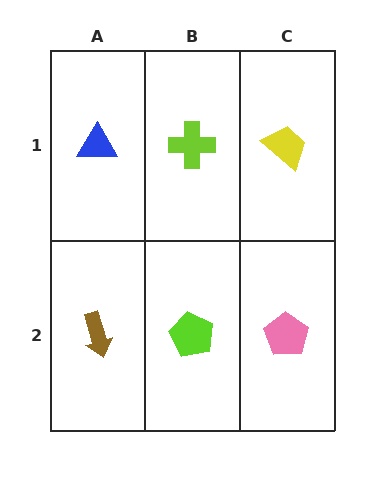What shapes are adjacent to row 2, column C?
A yellow trapezoid (row 1, column C), a lime pentagon (row 2, column B).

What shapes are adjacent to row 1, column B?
A lime pentagon (row 2, column B), a blue triangle (row 1, column A), a yellow trapezoid (row 1, column C).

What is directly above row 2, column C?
A yellow trapezoid.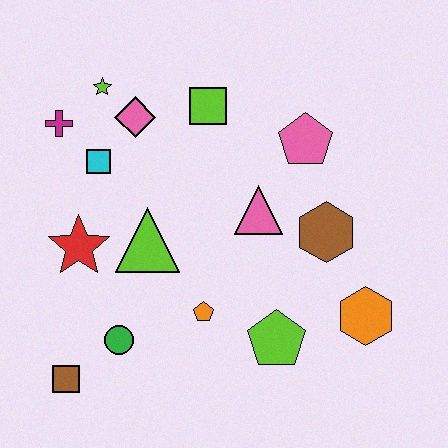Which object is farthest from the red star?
The orange hexagon is farthest from the red star.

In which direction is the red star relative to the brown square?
The red star is above the brown square.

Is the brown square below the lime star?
Yes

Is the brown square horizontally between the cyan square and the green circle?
No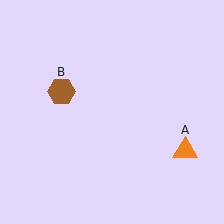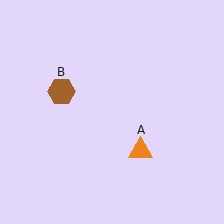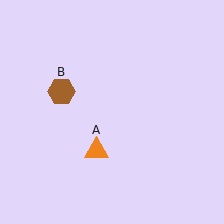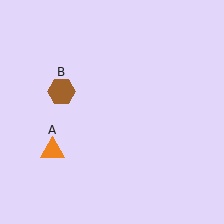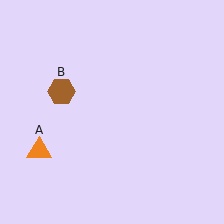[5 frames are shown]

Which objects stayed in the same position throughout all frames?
Brown hexagon (object B) remained stationary.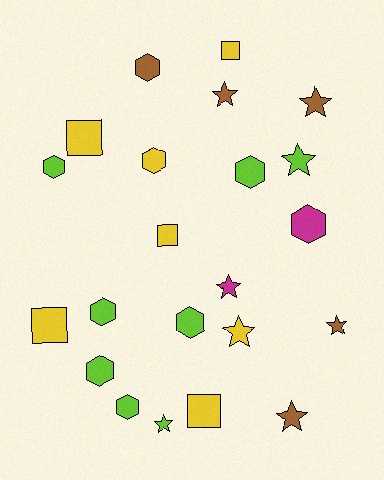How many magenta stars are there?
There is 1 magenta star.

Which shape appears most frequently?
Hexagon, with 9 objects.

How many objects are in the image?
There are 22 objects.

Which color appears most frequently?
Lime, with 8 objects.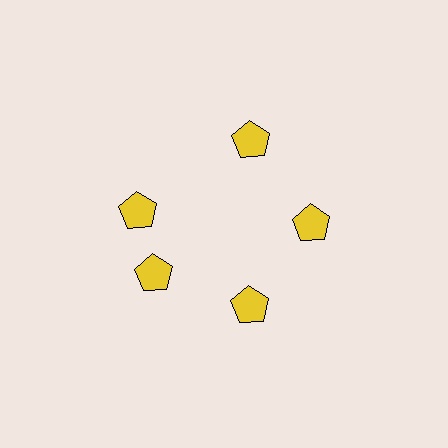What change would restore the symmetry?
The symmetry would be restored by rotating it back into even spacing with its neighbors so that all 5 pentagons sit at equal angles and equal distance from the center.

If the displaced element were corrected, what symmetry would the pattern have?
It would have 5-fold rotational symmetry — the pattern would map onto itself every 72 degrees.